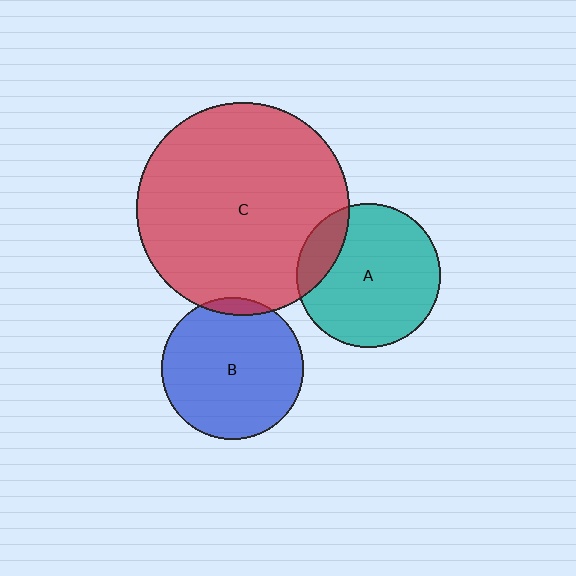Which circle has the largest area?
Circle C (red).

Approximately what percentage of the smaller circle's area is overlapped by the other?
Approximately 5%.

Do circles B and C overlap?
Yes.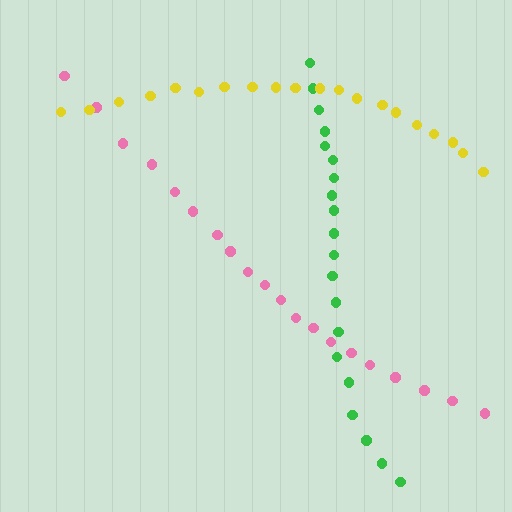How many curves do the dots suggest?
There are 3 distinct paths.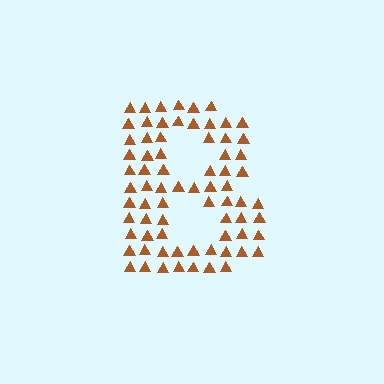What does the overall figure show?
The overall figure shows the letter B.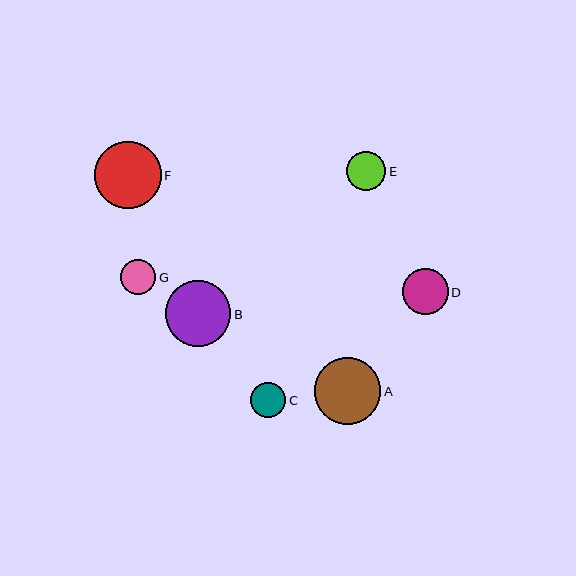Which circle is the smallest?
Circle G is the smallest with a size of approximately 35 pixels.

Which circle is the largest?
Circle F is the largest with a size of approximately 67 pixels.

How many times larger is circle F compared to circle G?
Circle F is approximately 1.9 times the size of circle G.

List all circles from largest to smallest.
From largest to smallest: F, A, B, D, E, C, G.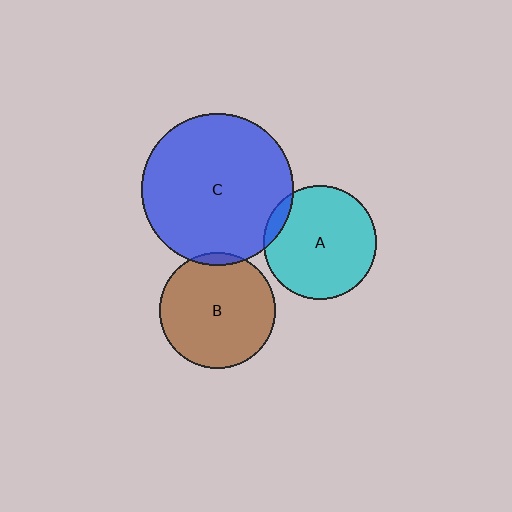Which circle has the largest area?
Circle C (blue).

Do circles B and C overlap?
Yes.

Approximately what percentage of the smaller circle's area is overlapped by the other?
Approximately 5%.